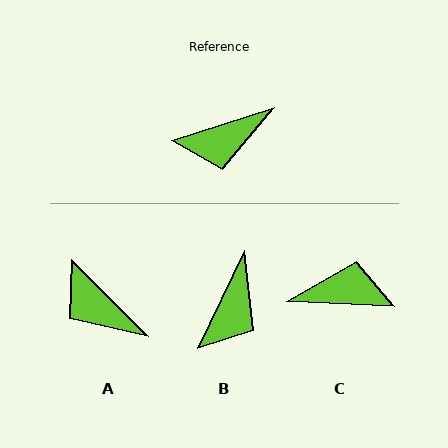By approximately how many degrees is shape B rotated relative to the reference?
Approximately 47 degrees counter-clockwise.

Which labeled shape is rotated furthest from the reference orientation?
C, about 159 degrees away.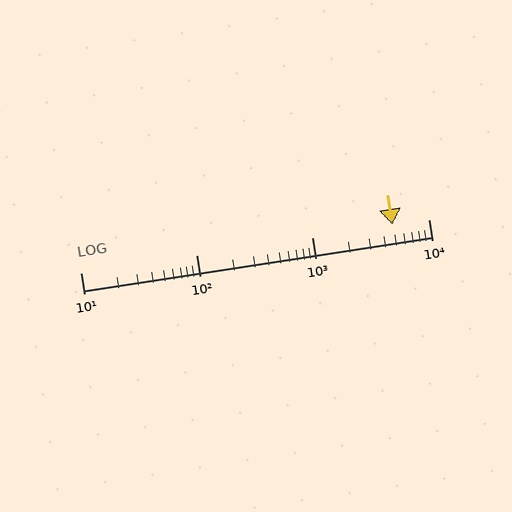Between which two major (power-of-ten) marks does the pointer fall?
The pointer is between 1000 and 10000.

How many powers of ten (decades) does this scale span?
The scale spans 3 decades, from 10 to 10000.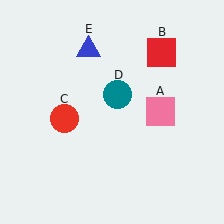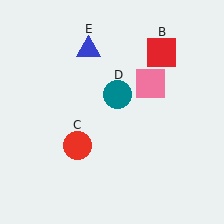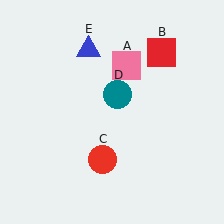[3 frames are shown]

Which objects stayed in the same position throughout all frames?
Red square (object B) and teal circle (object D) and blue triangle (object E) remained stationary.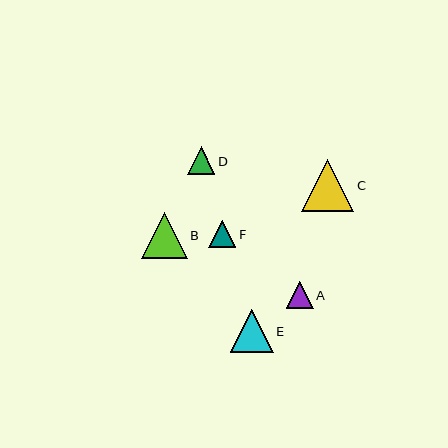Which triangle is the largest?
Triangle C is the largest with a size of approximately 52 pixels.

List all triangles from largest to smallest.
From largest to smallest: C, B, E, D, F, A.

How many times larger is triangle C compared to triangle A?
Triangle C is approximately 1.9 times the size of triangle A.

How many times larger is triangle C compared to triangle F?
Triangle C is approximately 1.9 times the size of triangle F.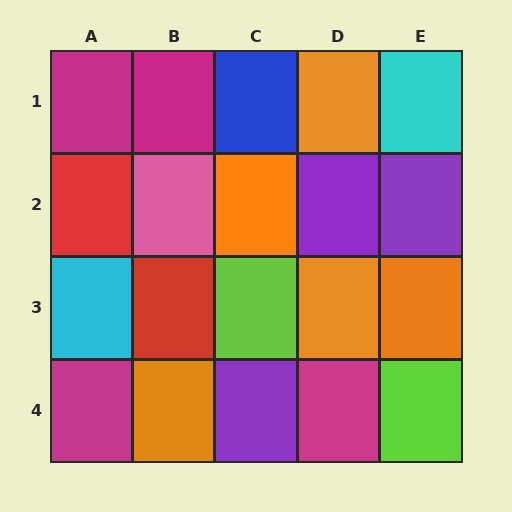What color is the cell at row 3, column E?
Orange.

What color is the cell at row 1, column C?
Blue.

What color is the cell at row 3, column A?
Cyan.